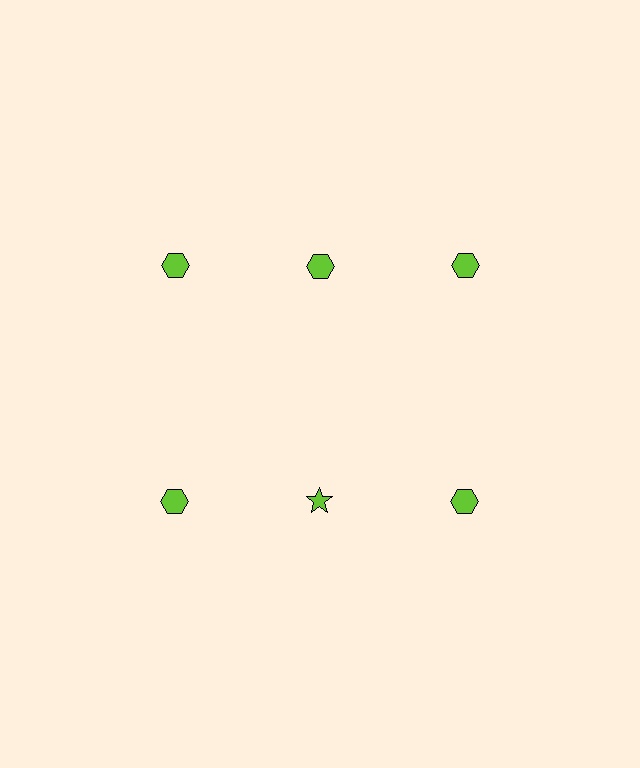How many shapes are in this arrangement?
There are 6 shapes arranged in a grid pattern.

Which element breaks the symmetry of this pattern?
The lime star in the second row, second from left column breaks the symmetry. All other shapes are lime hexagons.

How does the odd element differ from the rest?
It has a different shape: star instead of hexagon.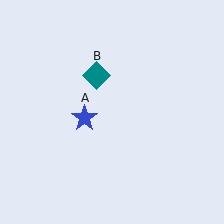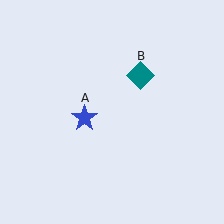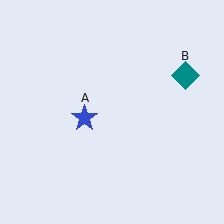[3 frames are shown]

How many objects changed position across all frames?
1 object changed position: teal diamond (object B).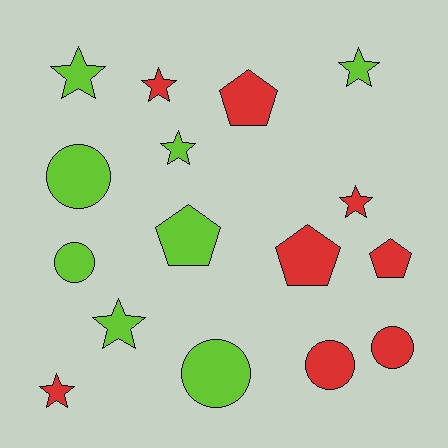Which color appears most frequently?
Red, with 8 objects.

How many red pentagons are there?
There are 3 red pentagons.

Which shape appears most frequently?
Star, with 7 objects.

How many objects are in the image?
There are 16 objects.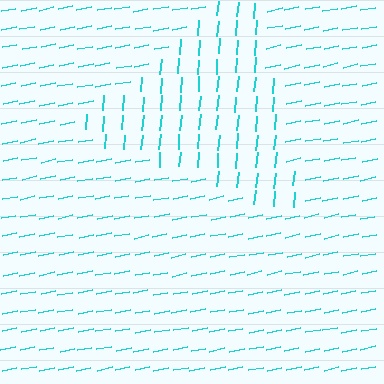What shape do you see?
I see a triangle.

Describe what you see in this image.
The image is filled with small cyan line segments. A triangle region in the image has lines oriented differently from the surrounding lines, creating a visible texture boundary.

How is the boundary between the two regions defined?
The boundary is defined purely by a change in line orientation (approximately 74 degrees difference). All lines are the same color and thickness.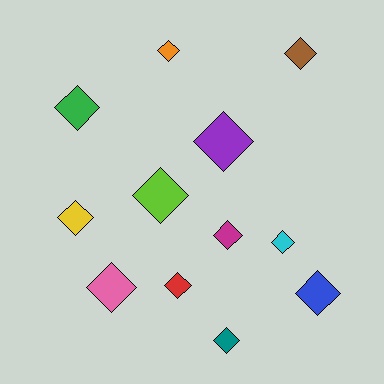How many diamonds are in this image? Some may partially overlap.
There are 12 diamonds.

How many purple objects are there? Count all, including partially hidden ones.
There is 1 purple object.